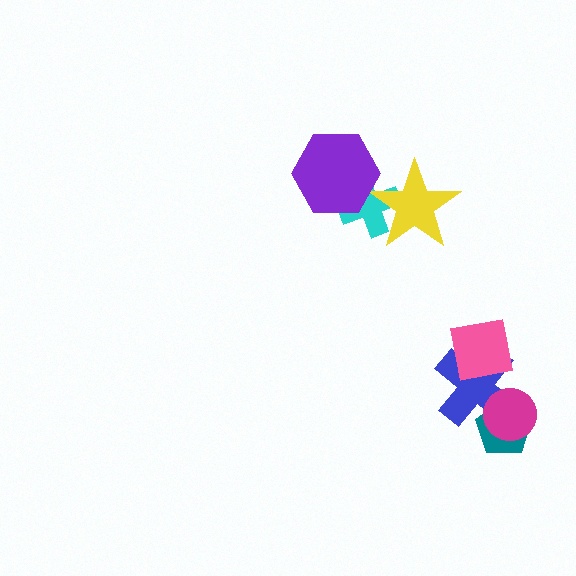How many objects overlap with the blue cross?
3 objects overlap with the blue cross.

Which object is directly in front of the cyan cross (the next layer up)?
The yellow star is directly in front of the cyan cross.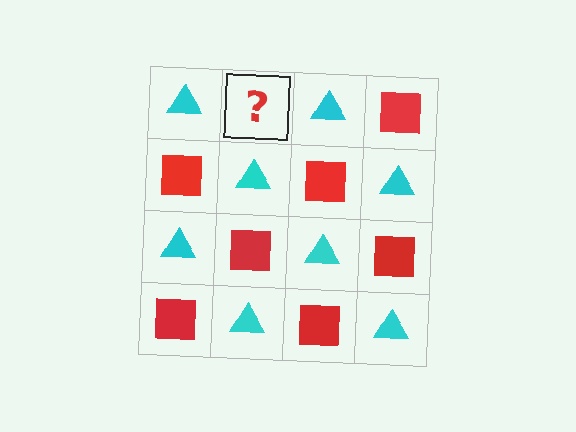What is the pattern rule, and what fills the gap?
The rule is that it alternates cyan triangle and red square in a checkerboard pattern. The gap should be filled with a red square.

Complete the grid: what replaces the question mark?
The question mark should be replaced with a red square.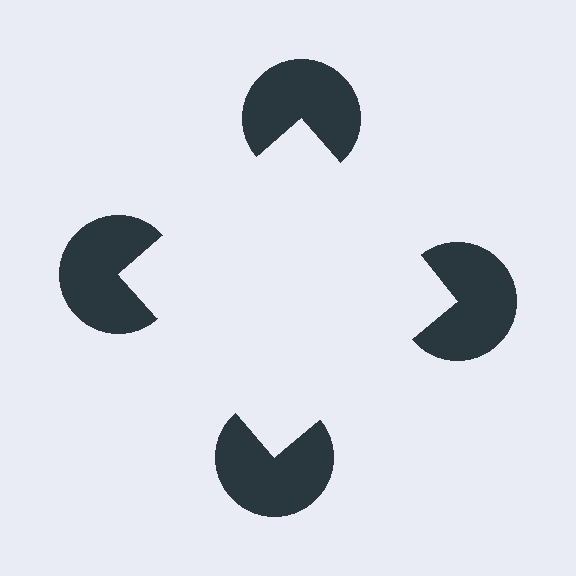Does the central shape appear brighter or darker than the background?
It typically appears slightly brighter than the background, even though no actual brightness change is drawn.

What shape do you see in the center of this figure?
An illusory square — its edges are inferred from the aligned wedge cuts in the pac-man discs, not physically drawn.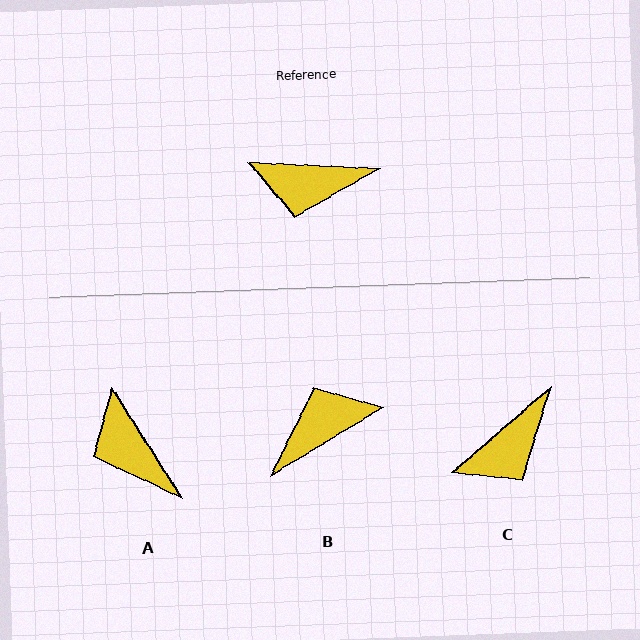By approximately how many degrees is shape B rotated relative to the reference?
Approximately 146 degrees clockwise.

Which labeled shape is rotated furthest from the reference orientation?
B, about 146 degrees away.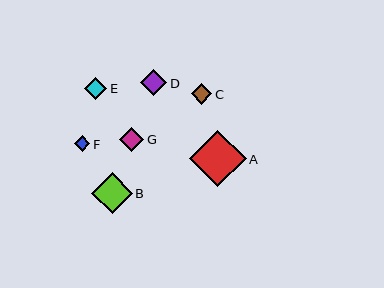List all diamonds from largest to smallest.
From largest to smallest: A, B, D, G, E, C, F.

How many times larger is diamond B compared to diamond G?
Diamond B is approximately 1.7 times the size of diamond G.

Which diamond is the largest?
Diamond A is the largest with a size of approximately 57 pixels.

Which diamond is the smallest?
Diamond F is the smallest with a size of approximately 15 pixels.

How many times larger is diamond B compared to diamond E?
Diamond B is approximately 1.8 times the size of diamond E.